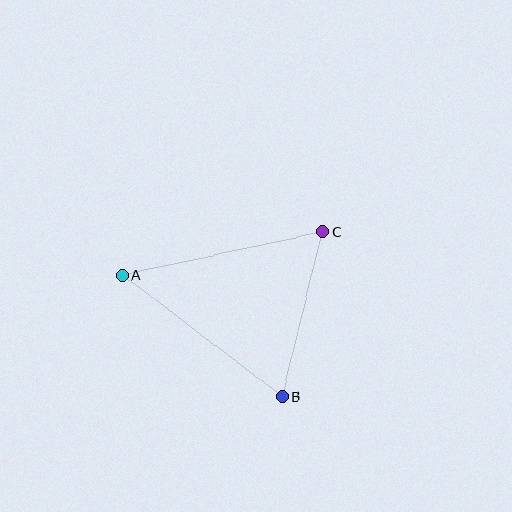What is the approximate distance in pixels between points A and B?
The distance between A and B is approximately 200 pixels.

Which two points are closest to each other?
Points B and C are closest to each other.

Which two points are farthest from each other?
Points A and C are farthest from each other.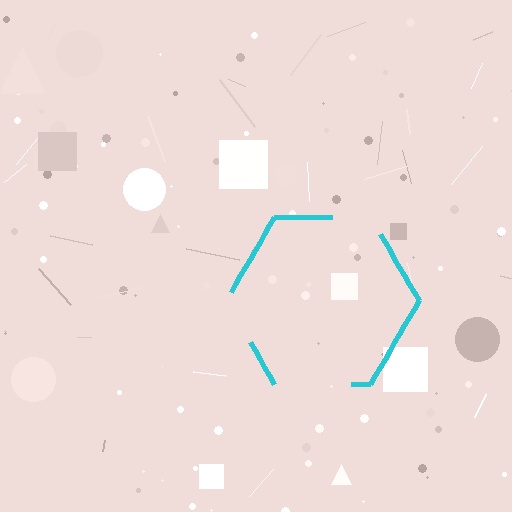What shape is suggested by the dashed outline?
The dashed outline suggests a hexagon.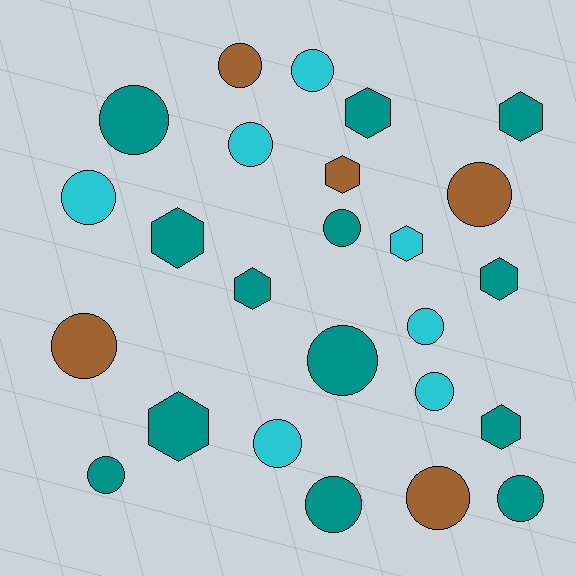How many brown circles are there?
There are 4 brown circles.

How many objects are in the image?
There are 25 objects.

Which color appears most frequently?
Teal, with 13 objects.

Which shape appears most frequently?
Circle, with 16 objects.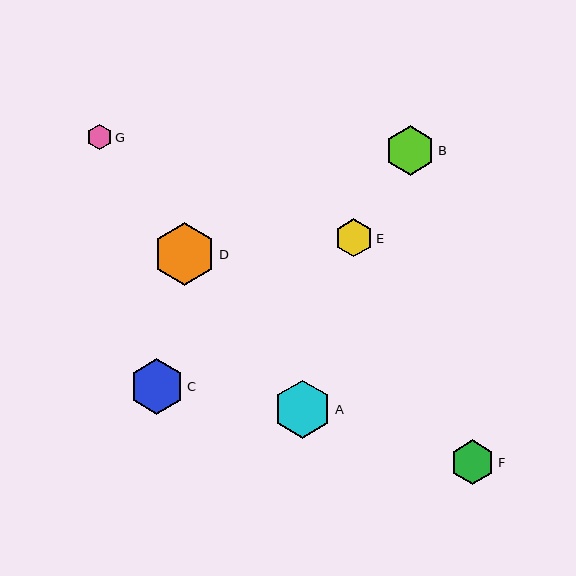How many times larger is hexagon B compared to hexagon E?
Hexagon B is approximately 1.3 times the size of hexagon E.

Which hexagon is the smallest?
Hexagon G is the smallest with a size of approximately 25 pixels.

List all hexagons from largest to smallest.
From largest to smallest: D, A, C, B, F, E, G.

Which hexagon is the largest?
Hexagon D is the largest with a size of approximately 63 pixels.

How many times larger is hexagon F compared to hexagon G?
Hexagon F is approximately 1.8 times the size of hexagon G.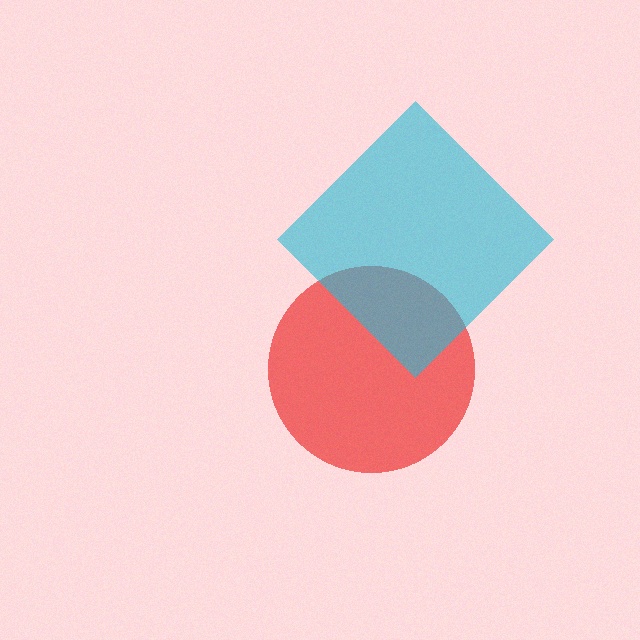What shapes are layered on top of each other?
The layered shapes are: a red circle, a cyan diamond.